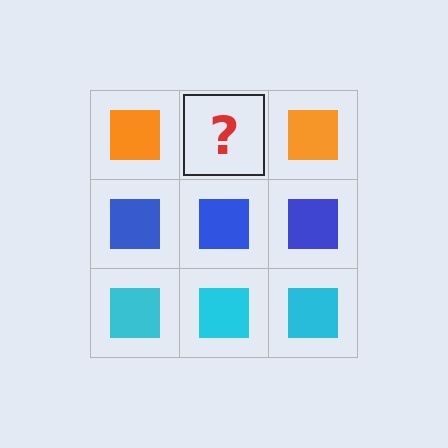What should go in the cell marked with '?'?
The missing cell should contain an orange square.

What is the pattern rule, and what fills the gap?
The rule is that each row has a consistent color. The gap should be filled with an orange square.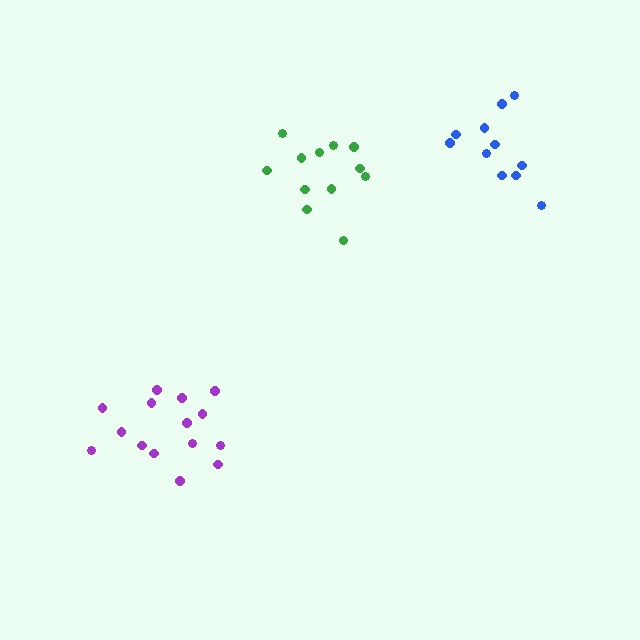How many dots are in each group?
Group 1: 15 dots, Group 2: 12 dots, Group 3: 11 dots (38 total).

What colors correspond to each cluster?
The clusters are colored: purple, green, blue.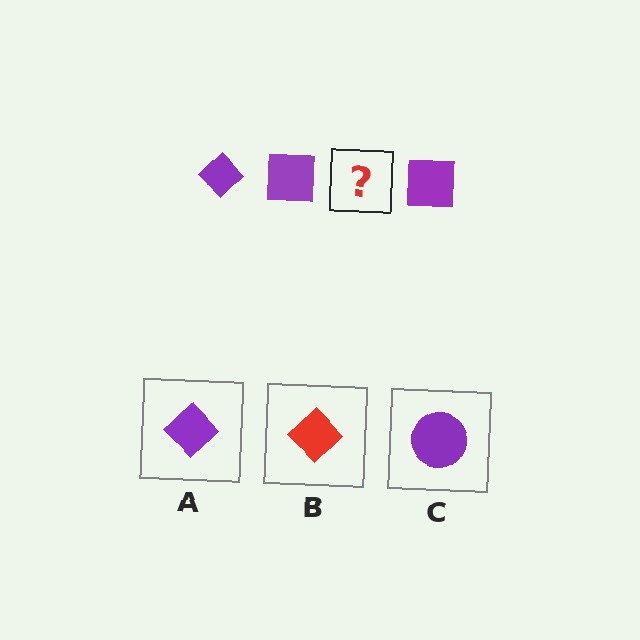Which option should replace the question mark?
Option A.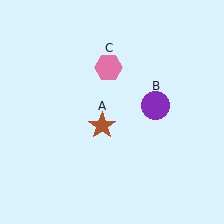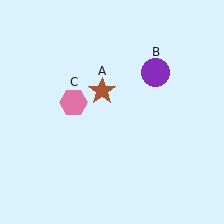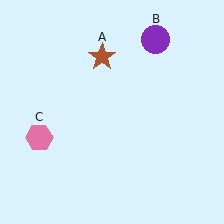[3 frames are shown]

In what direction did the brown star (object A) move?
The brown star (object A) moved up.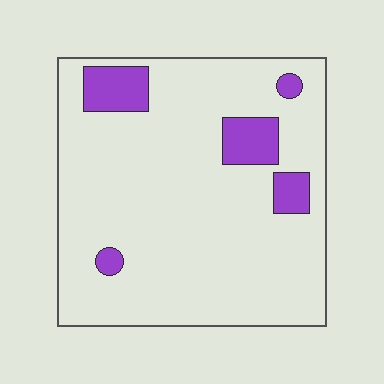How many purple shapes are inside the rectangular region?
5.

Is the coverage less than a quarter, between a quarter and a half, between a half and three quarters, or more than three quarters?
Less than a quarter.